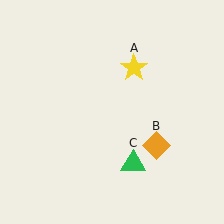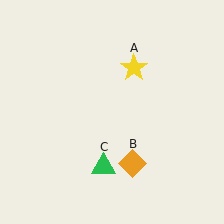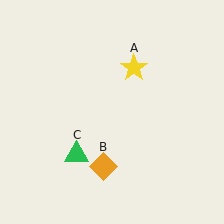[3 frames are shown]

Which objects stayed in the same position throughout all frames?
Yellow star (object A) remained stationary.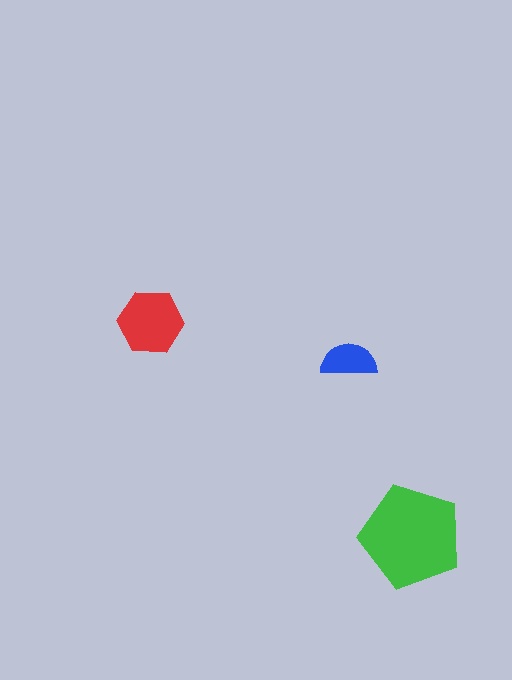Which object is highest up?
The red hexagon is topmost.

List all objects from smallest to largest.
The blue semicircle, the red hexagon, the green pentagon.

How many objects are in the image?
There are 3 objects in the image.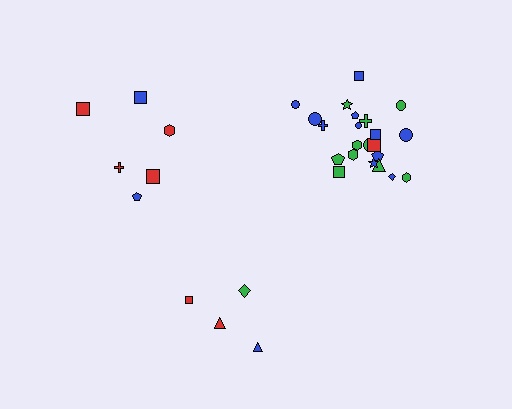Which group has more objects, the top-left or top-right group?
The top-right group.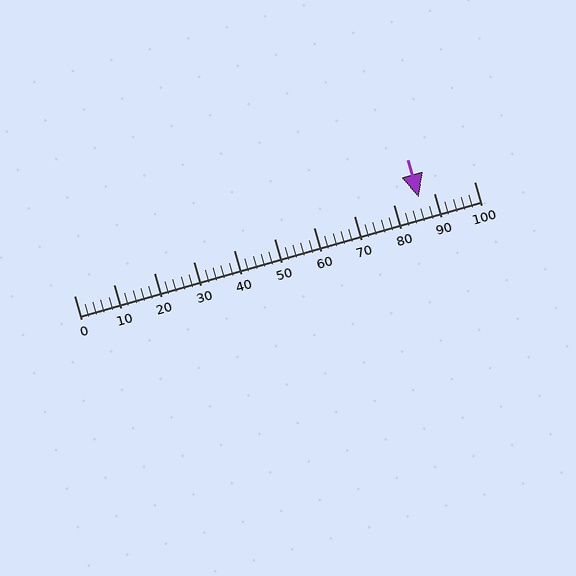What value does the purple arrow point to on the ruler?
The purple arrow points to approximately 86.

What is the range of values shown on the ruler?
The ruler shows values from 0 to 100.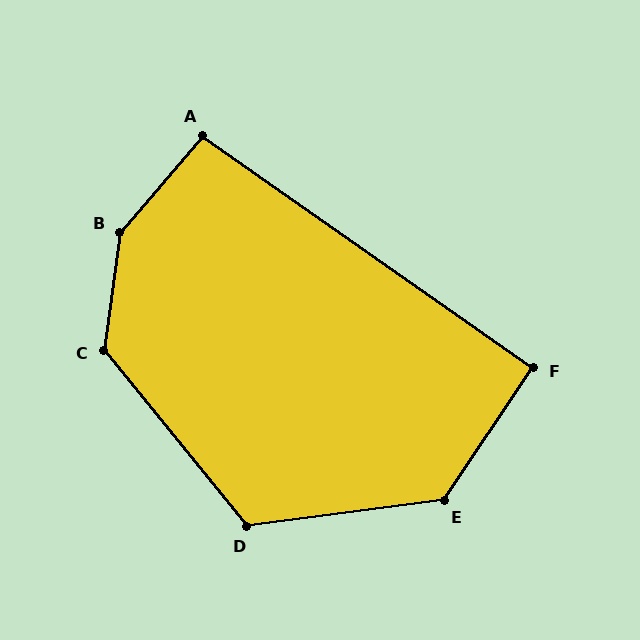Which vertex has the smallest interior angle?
F, at approximately 91 degrees.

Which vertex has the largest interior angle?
B, at approximately 147 degrees.